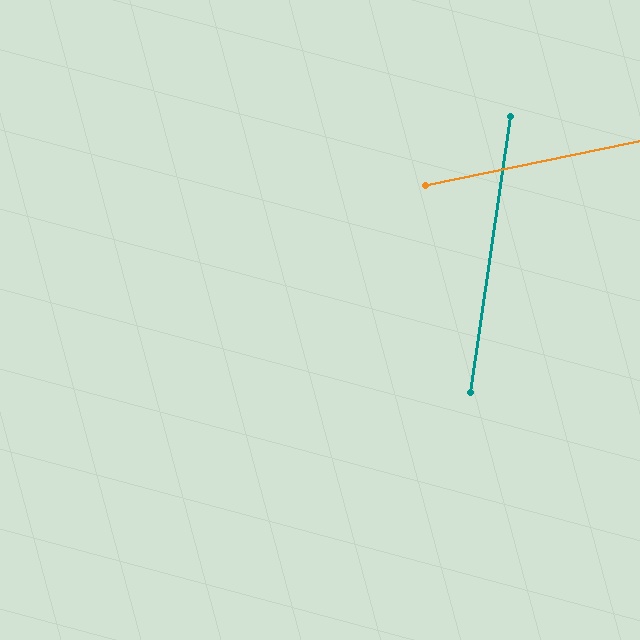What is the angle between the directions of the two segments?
Approximately 70 degrees.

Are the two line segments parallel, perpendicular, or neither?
Neither parallel nor perpendicular — they differ by about 70°.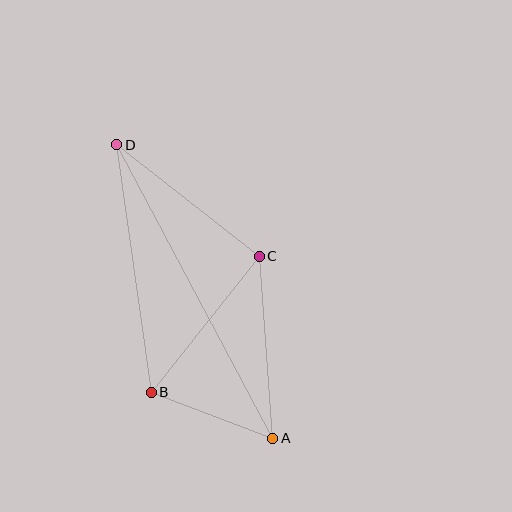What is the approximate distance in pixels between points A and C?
The distance between A and C is approximately 182 pixels.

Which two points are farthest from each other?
Points A and D are farthest from each other.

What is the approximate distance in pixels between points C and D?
The distance between C and D is approximately 181 pixels.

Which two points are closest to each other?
Points A and B are closest to each other.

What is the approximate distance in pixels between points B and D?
The distance between B and D is approximately 250 pixels.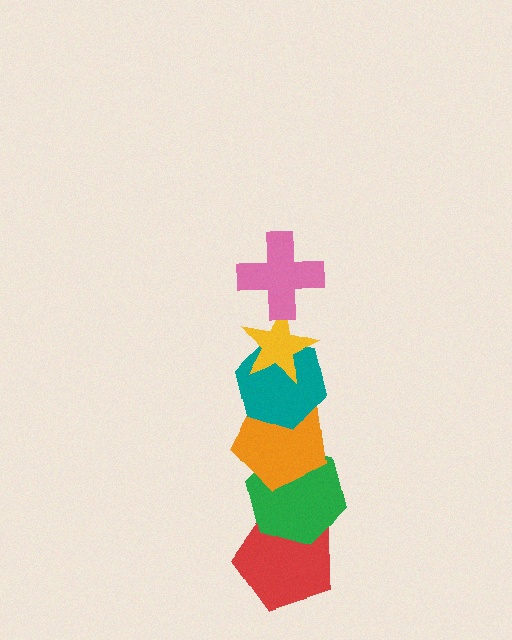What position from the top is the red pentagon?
The red pentagon is 6th from the top.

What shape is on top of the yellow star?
The pink cross is on top of the yellow star.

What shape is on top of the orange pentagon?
The teal hexagon is on top of the orange pentagon.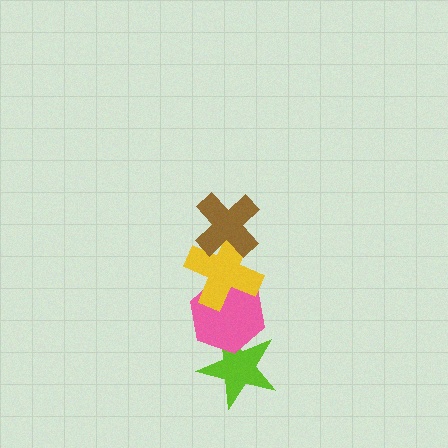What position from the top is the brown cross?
The brown cross is 1st from the top.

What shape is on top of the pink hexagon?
The yellow cross is on top of the pink hexagon.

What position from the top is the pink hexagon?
The pink hexagon is 3rd from the top.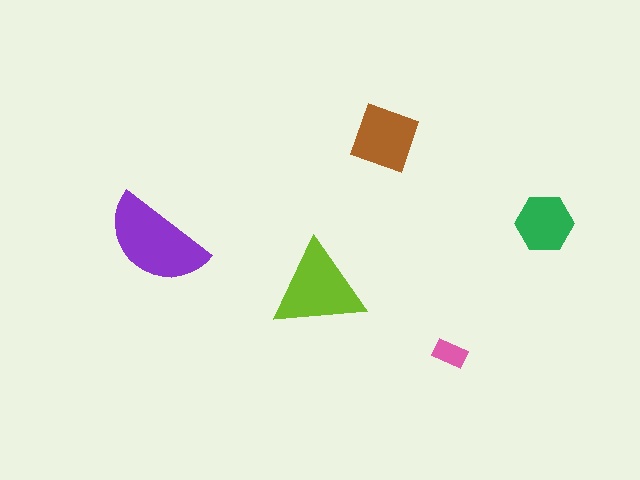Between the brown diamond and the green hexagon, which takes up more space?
The brown diamond.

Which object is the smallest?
The pink rectangle.